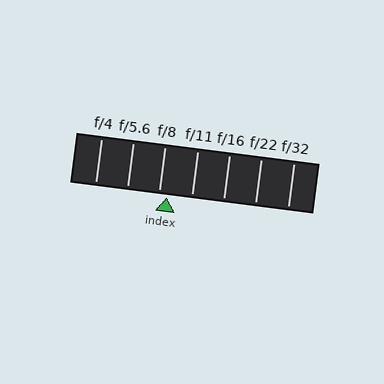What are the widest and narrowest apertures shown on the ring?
The widest aperture shown is f/4 and the narrowest is f/32.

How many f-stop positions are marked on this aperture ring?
There are 7 f-stop positions marked.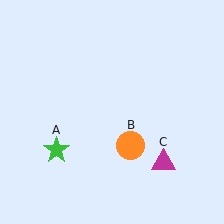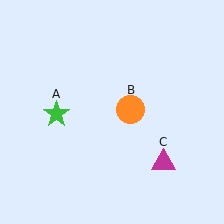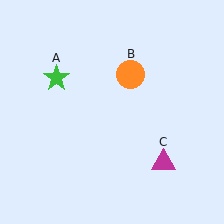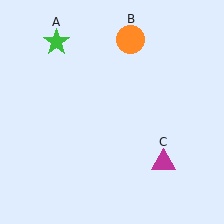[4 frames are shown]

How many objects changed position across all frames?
2 objects changed position: green star (object A), orange circle (object B).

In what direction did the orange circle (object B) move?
The orange circle (object B) moved up.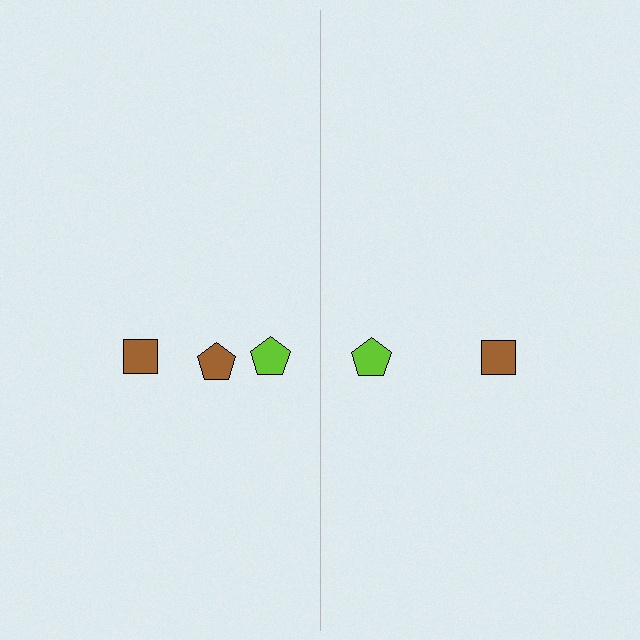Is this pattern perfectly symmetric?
No, the pattern is not perfectly symmetric. A brown pentagon is missing from the right side.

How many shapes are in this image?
There are 5 shapes in this image.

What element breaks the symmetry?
A brown pentagon is missing from the right side.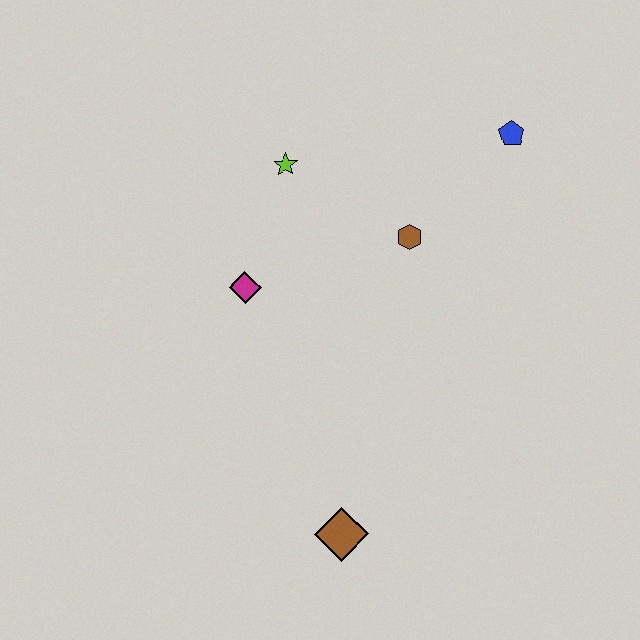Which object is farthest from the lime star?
The brown diamond is farthest from the lime star.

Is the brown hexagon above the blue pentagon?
No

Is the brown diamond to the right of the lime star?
Yes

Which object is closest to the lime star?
The magenta diamond is closest to the lime star.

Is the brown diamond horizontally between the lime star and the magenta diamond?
No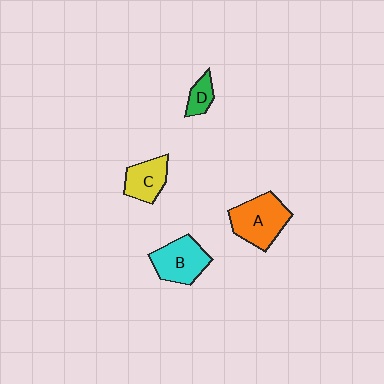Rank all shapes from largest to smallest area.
From largest to smallest: A (orange), B (cyan), C (yellow), D (green).